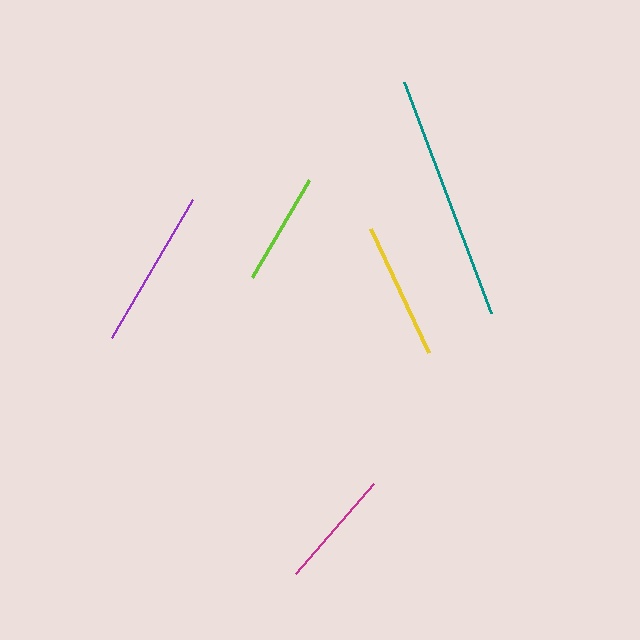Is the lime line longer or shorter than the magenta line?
The magenta line is longer than the lime line.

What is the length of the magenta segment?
The magenta segment is approximately 119 pixels long.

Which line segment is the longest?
The teal line is the longest at approximately 247 pixels.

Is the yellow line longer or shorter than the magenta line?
The yellow line is longer than the magenta line.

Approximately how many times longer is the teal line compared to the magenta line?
The teal line is approximately 2.1 times the length of the magenta line.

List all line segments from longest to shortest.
From longest to shortest: teal, purple, yellow, magenta, lime.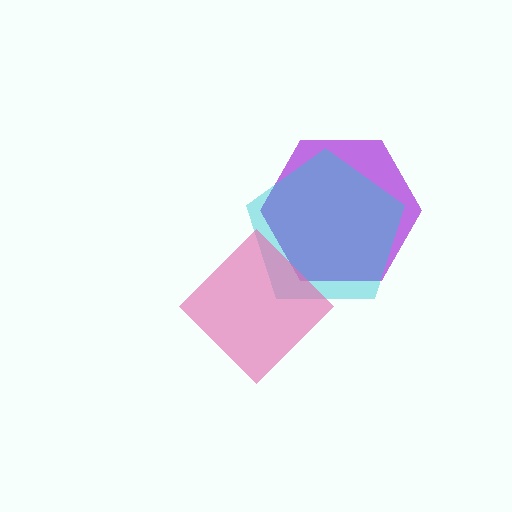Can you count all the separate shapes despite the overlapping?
Yes, there are 3 separate shapes.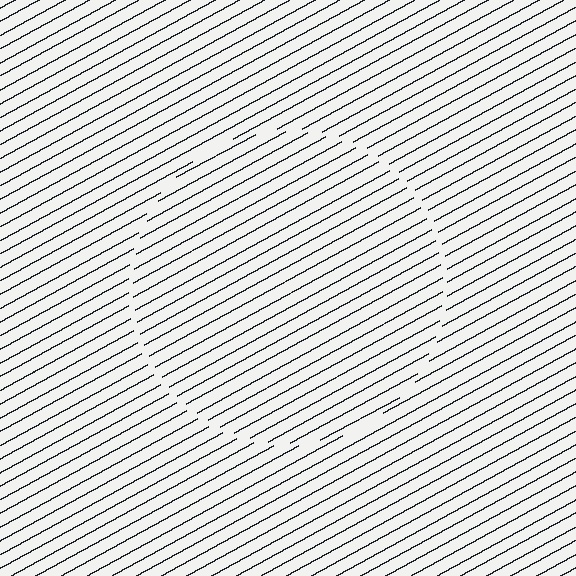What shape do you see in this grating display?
An illusory circle. The interior of the shape contains the same grating, shifted by half a period — the contour is defined by the phase discontinuity where line-ends from the inner and outer gratings abut.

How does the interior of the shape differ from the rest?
The interior of the shape contains the same grating, shifted by half a period — the contour is defined by the phase discontinuity where line-ends from the inner and outer gratings abut.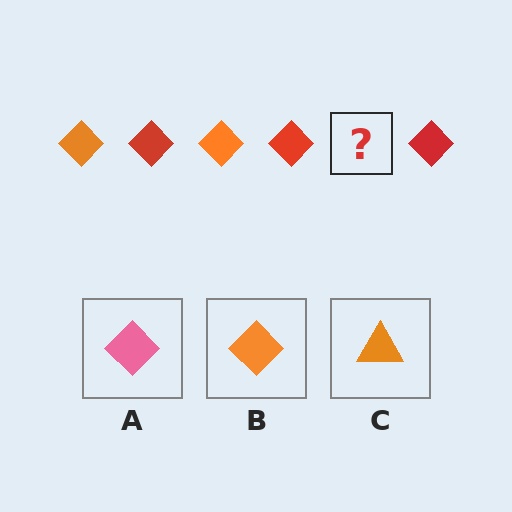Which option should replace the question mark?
Option B.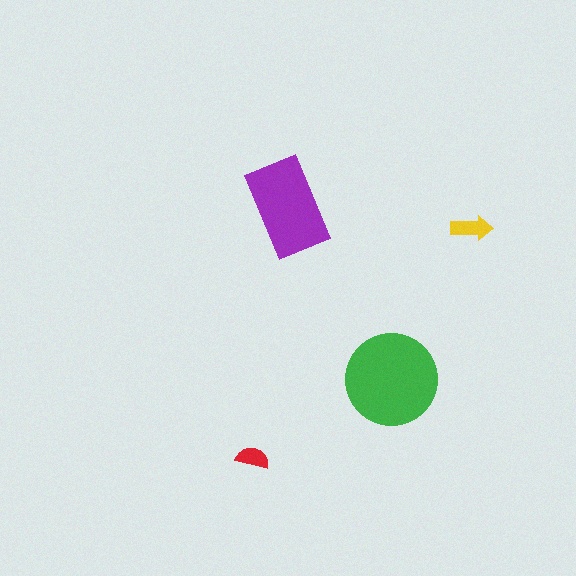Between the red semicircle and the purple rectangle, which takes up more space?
The purple rectangle.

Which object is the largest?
The green circle.